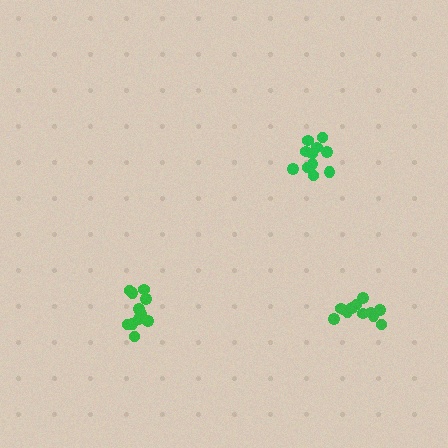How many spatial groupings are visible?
There are 3 spatial groupings.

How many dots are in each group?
Group 1: 11 dots, Group 2: 12 dots, Group 3: 11 dots (34 total).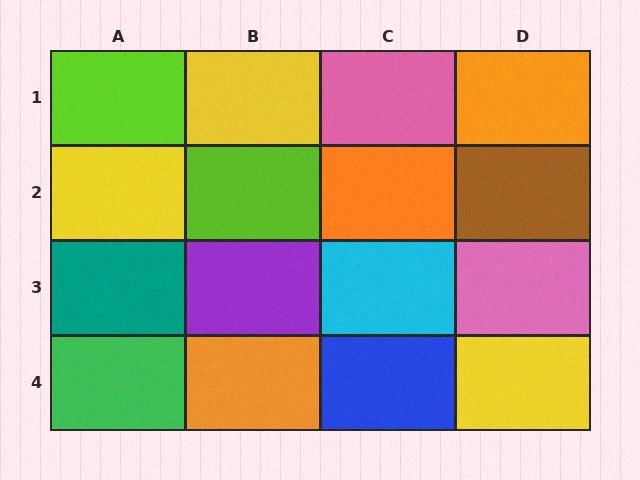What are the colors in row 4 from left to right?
Green, orange, blue, yellow.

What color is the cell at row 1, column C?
Pink.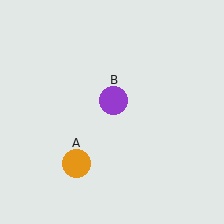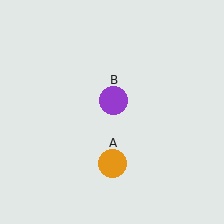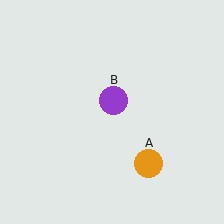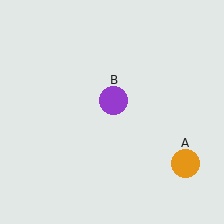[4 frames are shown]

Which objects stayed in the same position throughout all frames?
Purple circle (object B) remained stationary.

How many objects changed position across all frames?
1 object changed position: orange circle (object A).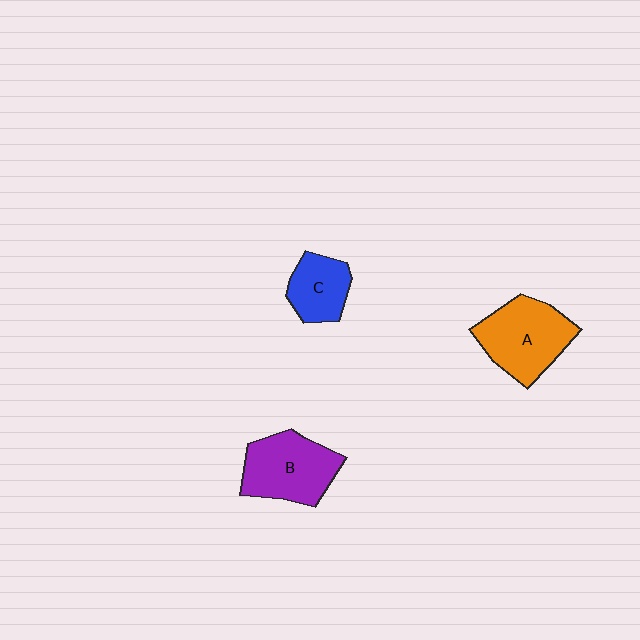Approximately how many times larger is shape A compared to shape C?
Approximately 1.7 times.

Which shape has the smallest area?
Shape C (blue).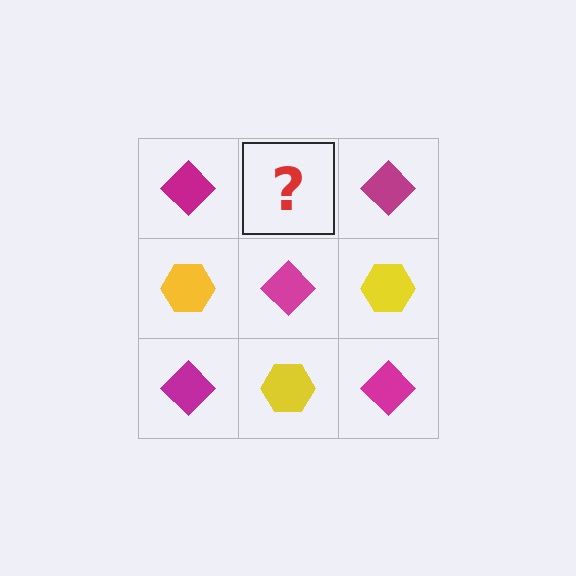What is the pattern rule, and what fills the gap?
The rule is that it alternates magenta diamond and yellow hexagon in a checkerboard pattern. The gap should be filled with a yellow hexagon.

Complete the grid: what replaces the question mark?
The question mark should be replaced with a yellow hexagon.